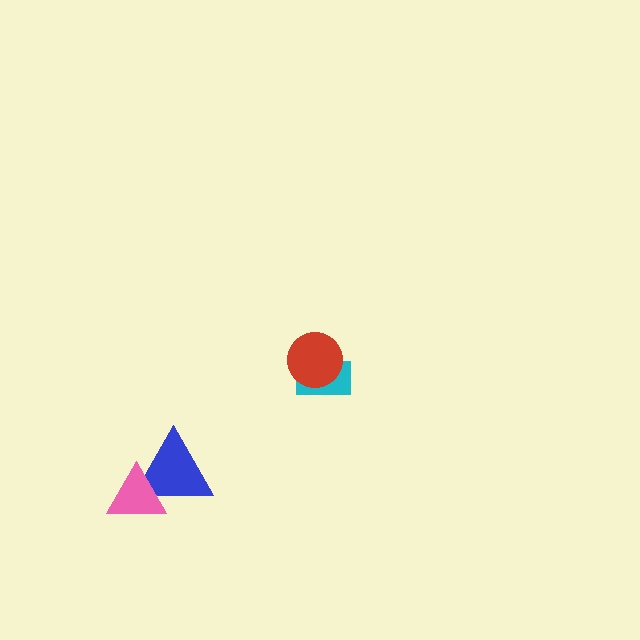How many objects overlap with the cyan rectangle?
1 object overlaps with the cyan rectangle.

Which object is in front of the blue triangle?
The pink triangle is in front of the blue triangle.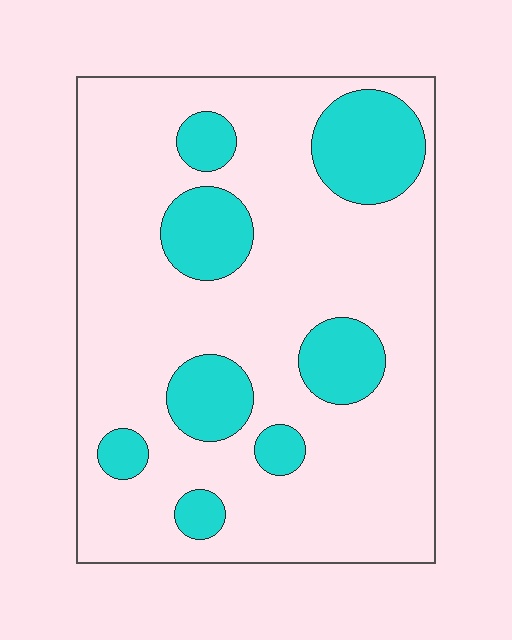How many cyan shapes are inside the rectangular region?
8.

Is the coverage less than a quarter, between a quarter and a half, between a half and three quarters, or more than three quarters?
Less than a quarter.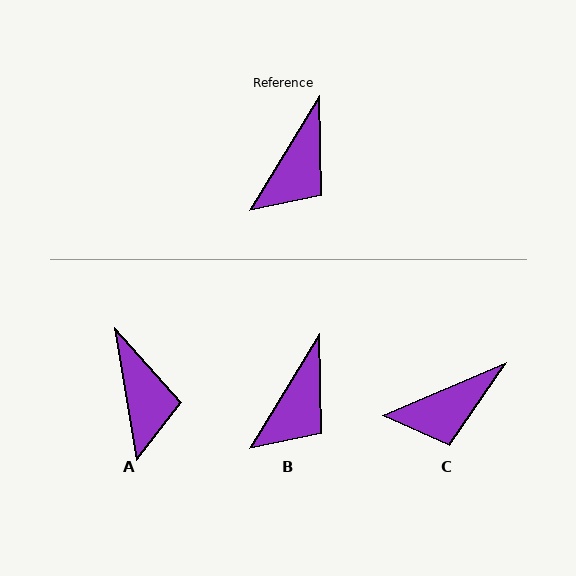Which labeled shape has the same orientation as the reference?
B.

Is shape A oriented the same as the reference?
No, it is off by about 41 degrees.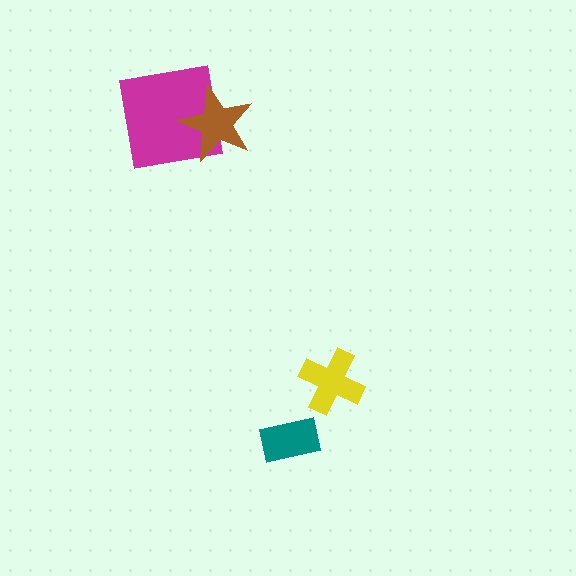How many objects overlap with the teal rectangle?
0 objects overlap with the teal rectangle.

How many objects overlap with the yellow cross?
0 objects overlap with the yellow cross.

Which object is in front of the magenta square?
The brown star is in front of the magenta square.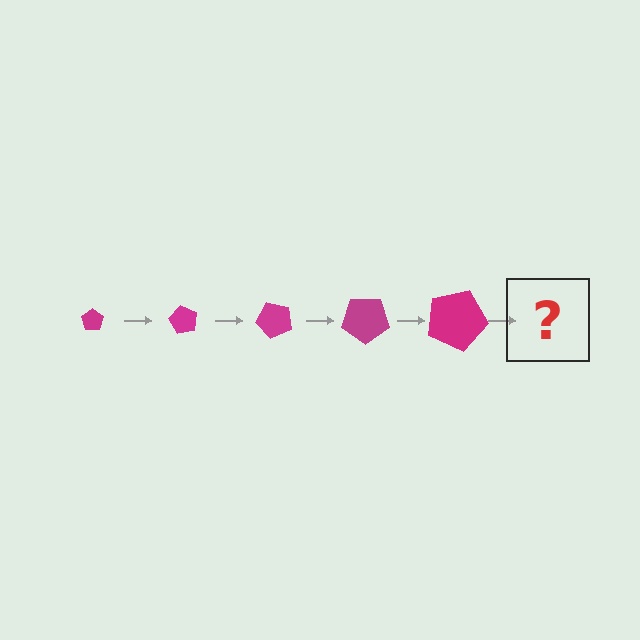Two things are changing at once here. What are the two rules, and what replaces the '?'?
The two rules are that the pentagon grows larger each step and it rotates 60 degrees each step. The '?' should be a pentagon, larger than the previous one and rotated 300 degrees from the start.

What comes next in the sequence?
The next element should be a pentagon, larger than the previous one and rotated 300 degrees from the start.